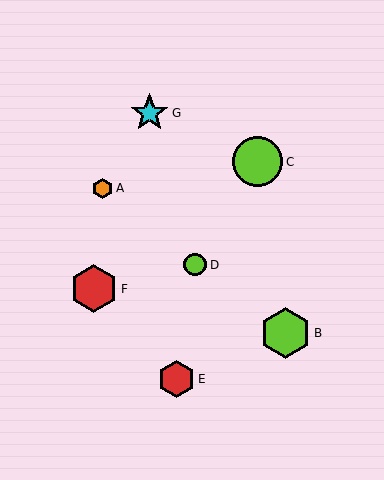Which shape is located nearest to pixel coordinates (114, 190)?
The orange hexagon (labeled A) at (103, 188) is nearest to that location.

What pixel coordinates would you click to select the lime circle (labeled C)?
Click at (258, 162) to select the lime circle C.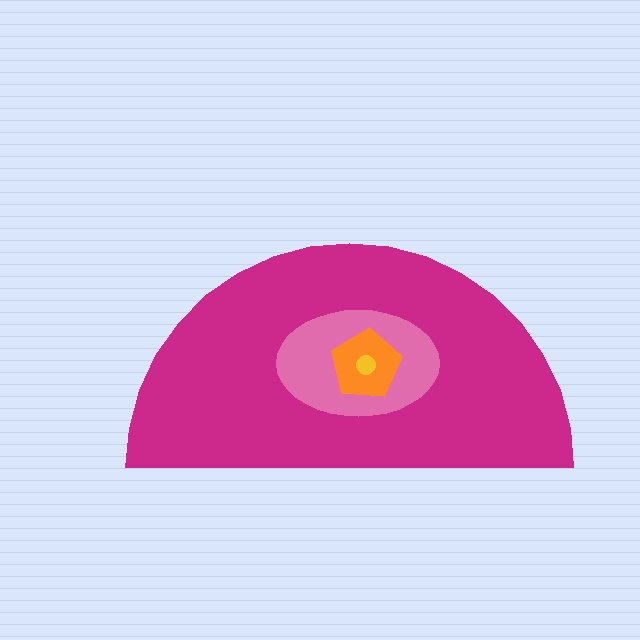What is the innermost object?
The yellow circle.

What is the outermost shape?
The magenta semicircle.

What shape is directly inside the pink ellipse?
The orange pentagon.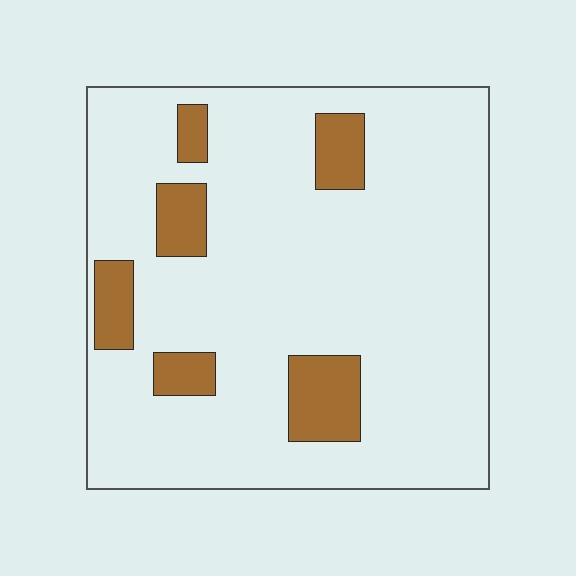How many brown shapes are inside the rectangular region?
6.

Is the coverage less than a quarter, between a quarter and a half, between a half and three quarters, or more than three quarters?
Less than a quarter.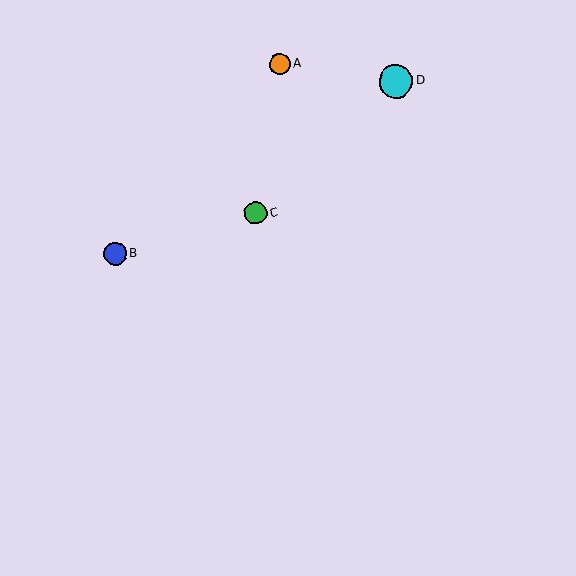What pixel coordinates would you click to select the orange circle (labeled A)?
Click at (280, 64) to select the orange circle A.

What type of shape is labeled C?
Shape C is a green circle.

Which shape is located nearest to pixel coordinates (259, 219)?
The green circle (labeled C) at (256, 213) is nearest to that location.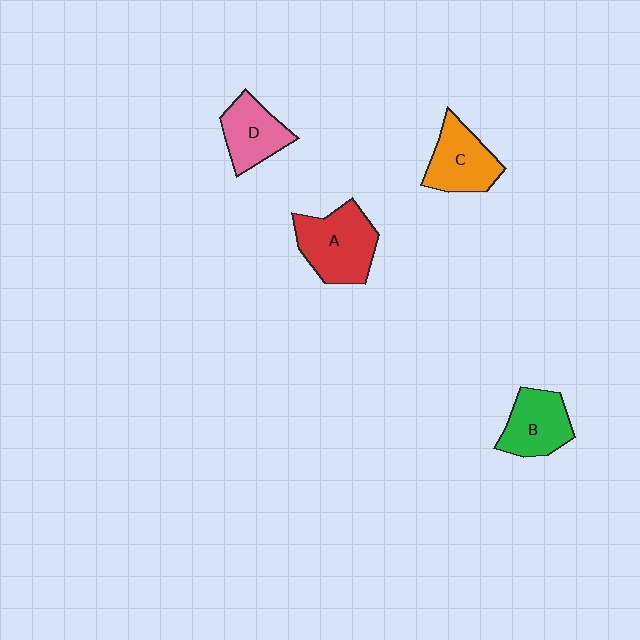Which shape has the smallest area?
Shape D (pink).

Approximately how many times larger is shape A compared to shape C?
Approximately 1.2 times.